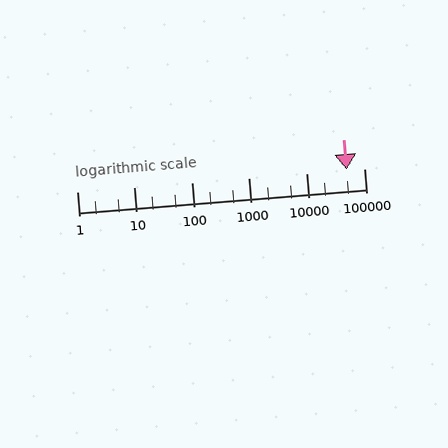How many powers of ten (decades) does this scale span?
The scale spans 5 decades, from 1 to 100000.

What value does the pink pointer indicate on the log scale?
The pointer indicates approximately 50000.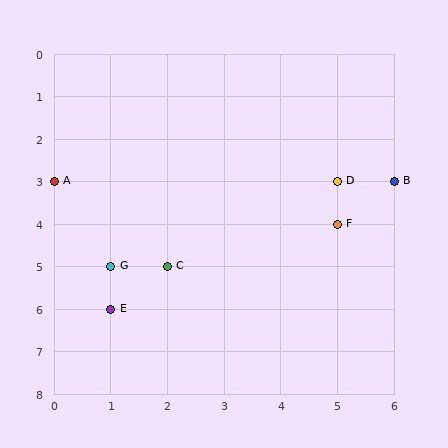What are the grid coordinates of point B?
Point B is at grid coordinates (6, 3).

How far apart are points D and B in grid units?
Points D and B are 1 column apart.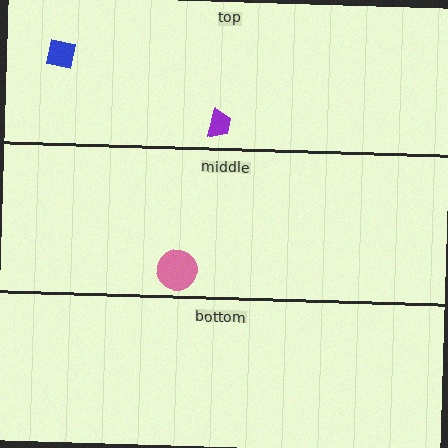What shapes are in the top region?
The blue square, the purple trapezoid.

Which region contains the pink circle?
The middle region.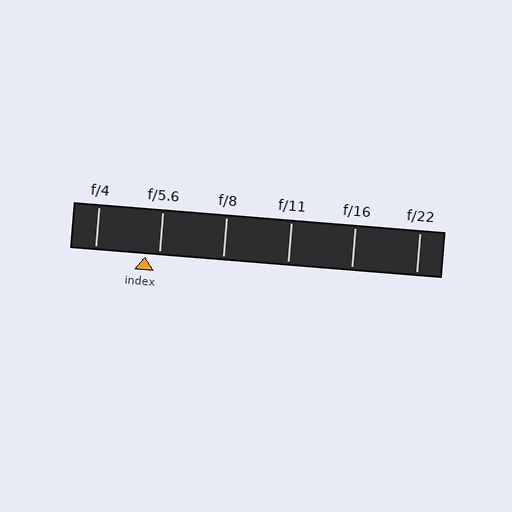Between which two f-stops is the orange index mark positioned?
The index mark is between f/4 and f/5.6.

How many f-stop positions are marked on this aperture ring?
There are 6 f-stop positions marked.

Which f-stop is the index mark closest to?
The index mark is closest to f/5.6.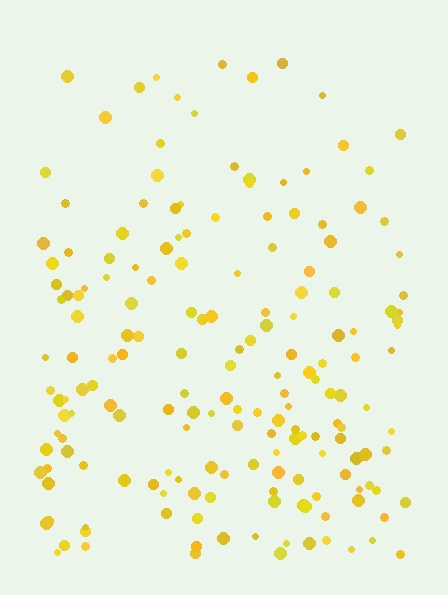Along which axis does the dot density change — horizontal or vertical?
Vertical.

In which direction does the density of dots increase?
From top to bottom, with the bottom side densest.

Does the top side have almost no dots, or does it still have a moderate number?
Still a moderate number, just noticeably fewer than the bottom.